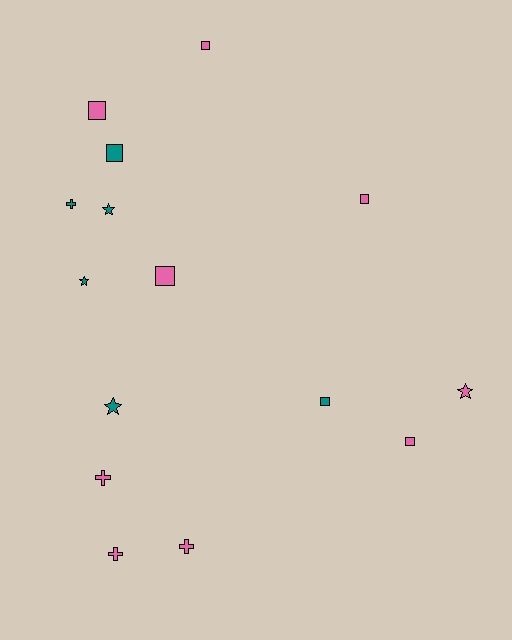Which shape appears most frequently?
Square, with 7 objects.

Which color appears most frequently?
Pink, with 9 objects.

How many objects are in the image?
There are 15 objects.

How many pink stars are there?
There is 1 pink star.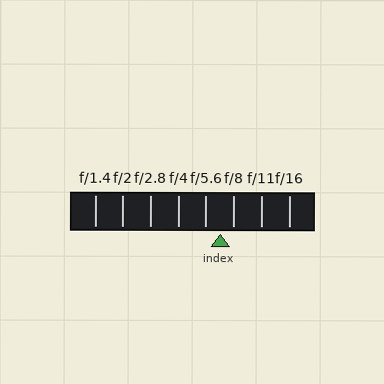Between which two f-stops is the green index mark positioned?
The index mark is between f/5.6 and f/8.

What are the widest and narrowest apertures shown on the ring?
The widest aperture shown is f/1.4 and the narrowest is f/16.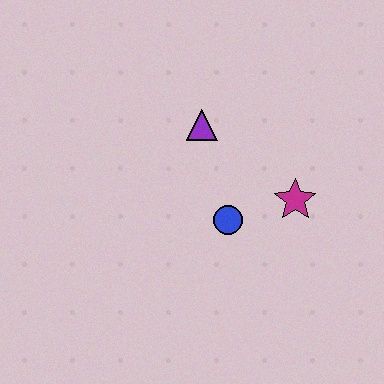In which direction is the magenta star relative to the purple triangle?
The magenta star is to the right of the purple triangle.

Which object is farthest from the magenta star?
The purple triangle is farthest from the magenta star.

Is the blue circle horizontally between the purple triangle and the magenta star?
Yes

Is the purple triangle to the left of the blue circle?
Yes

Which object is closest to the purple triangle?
The blue circle is closest to the purple triangle.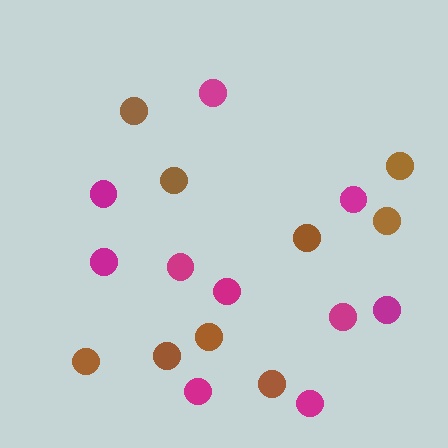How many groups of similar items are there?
There are 2 groups: one group of magenta circles (10) and one group of brown circles (9).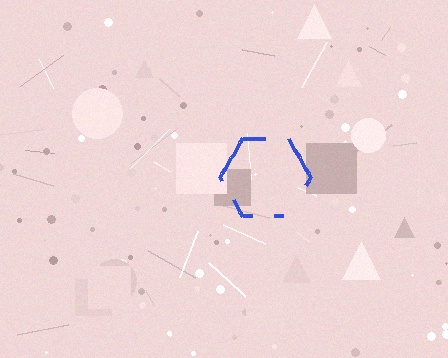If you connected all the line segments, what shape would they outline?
They would outline a hexagon.